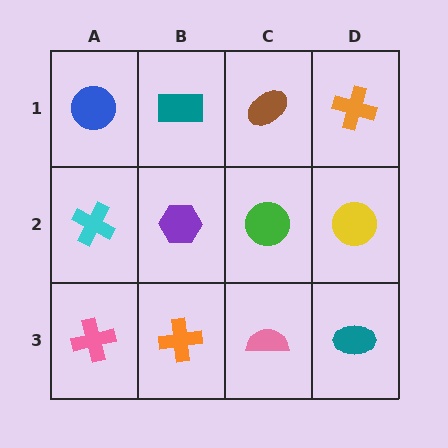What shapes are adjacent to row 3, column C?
A green circle (row 2, column C), an orange cross (row 3, column B), a teal ellipse (row 3, column D).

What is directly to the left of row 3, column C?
An orange cross.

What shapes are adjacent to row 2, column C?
A brown ellipse (row 1, column C), a pink semicircle (row 3, column C), a purple hexagon (row 2, column B), a yellow circle (row 2, column D).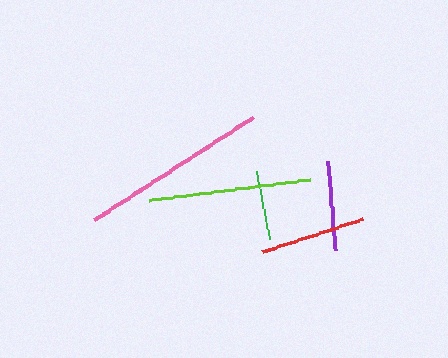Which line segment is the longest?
The pink line is the longest at approximately 189 pixels.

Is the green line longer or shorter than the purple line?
The purple line is longer than the green line.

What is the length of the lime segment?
The lime segment is approximately 163 pixels long.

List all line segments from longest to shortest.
From longest to shortest: pink, lime, red, purple, green.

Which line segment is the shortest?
The green line is the shortest at approximately 70 pixels.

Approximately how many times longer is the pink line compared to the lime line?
The pink line is approximately 1.2 times the length of the lime line.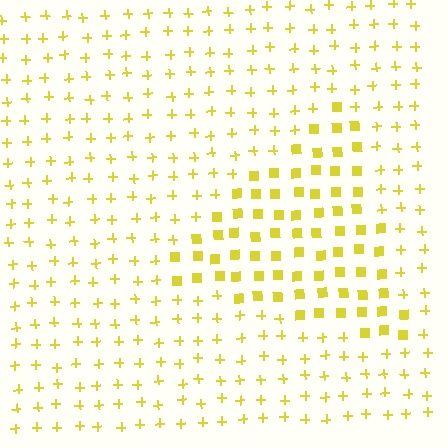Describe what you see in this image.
The image is filled with small yellow elements arranged in a uniform grid. A triangle-shaped region contains squares, while the surrounding area contains plus signs. The boundary is defined purely by the change in element shape.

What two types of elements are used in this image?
The image uses squares inside the triangle region and plus signs outside it.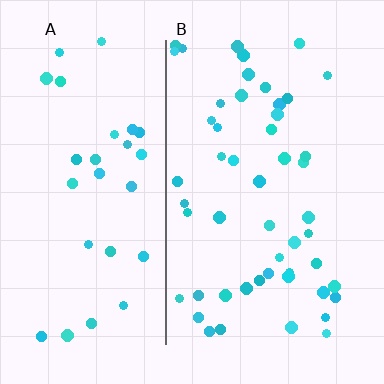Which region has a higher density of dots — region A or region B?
B (the right).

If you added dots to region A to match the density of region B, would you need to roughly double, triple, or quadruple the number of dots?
Approximately double.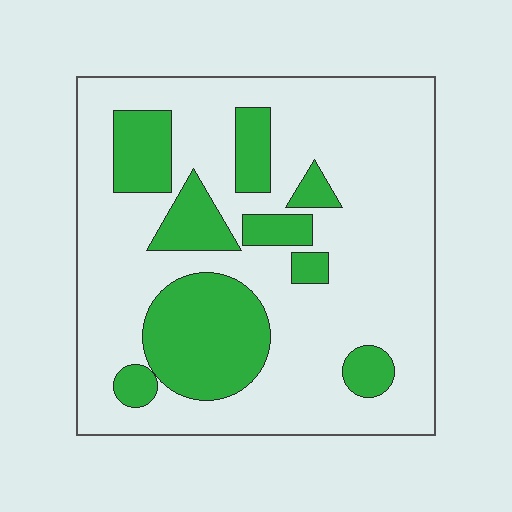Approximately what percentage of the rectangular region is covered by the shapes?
Approximately 25%.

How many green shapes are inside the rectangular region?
9.